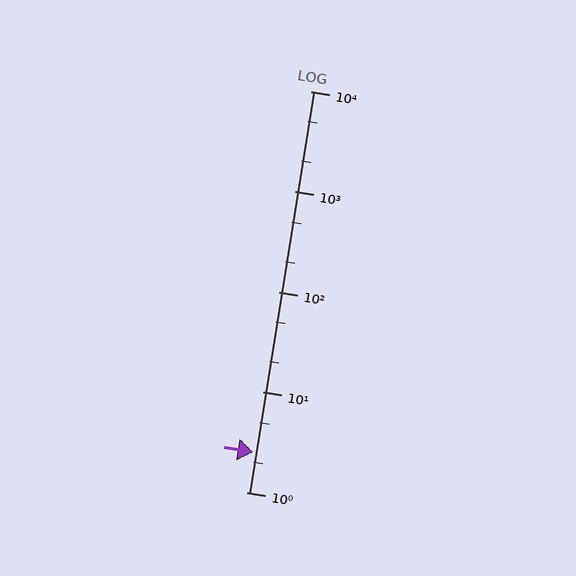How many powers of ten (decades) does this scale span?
The scale spans 4 decades, from 1 to 10000.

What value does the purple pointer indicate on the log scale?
The pointer indicates approximately 2.5.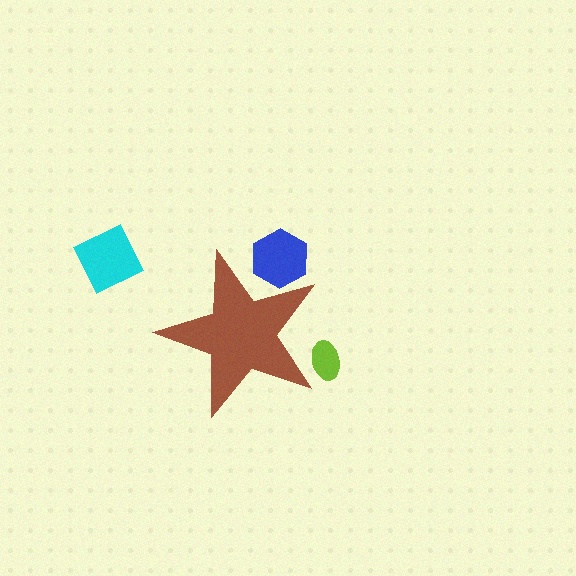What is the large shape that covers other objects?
A brown star.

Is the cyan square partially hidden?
No, the cyan square is fully visible.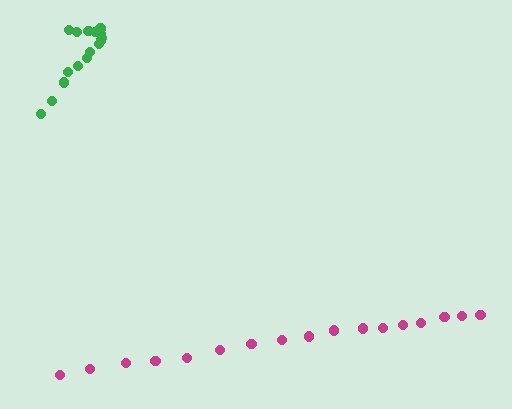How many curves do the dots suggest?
There are 2 distinct paths.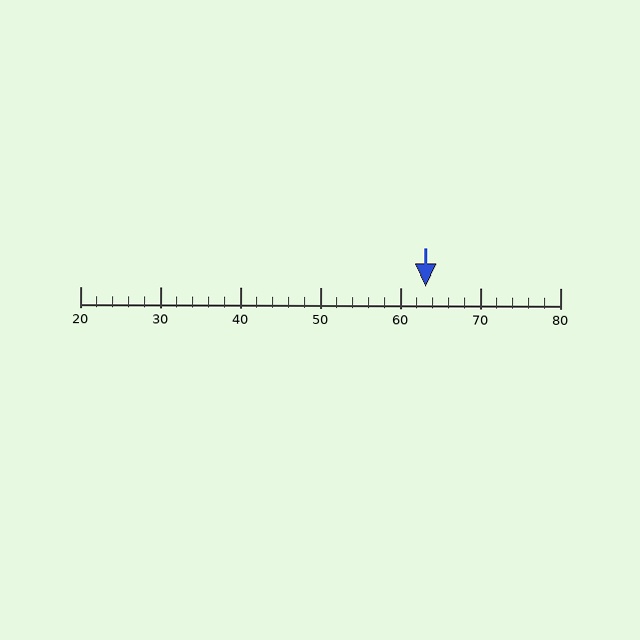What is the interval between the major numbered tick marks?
The major tick marks are spaced 10 units apart.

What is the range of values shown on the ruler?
The ruler shows values from 20 to 80.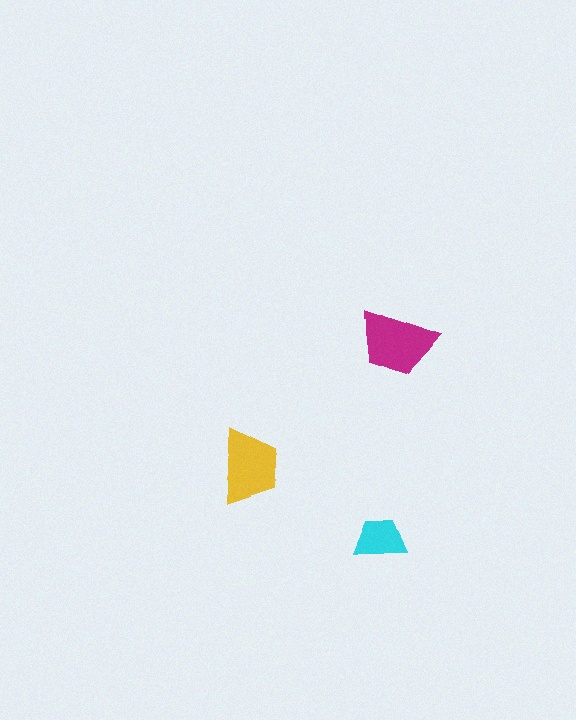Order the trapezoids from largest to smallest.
the magenta one, the yellow one, the cyan one.